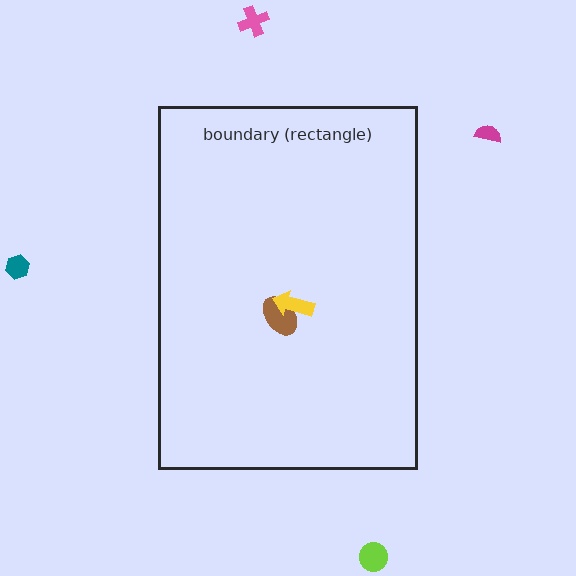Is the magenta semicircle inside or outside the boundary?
Outside.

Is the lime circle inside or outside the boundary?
Outside.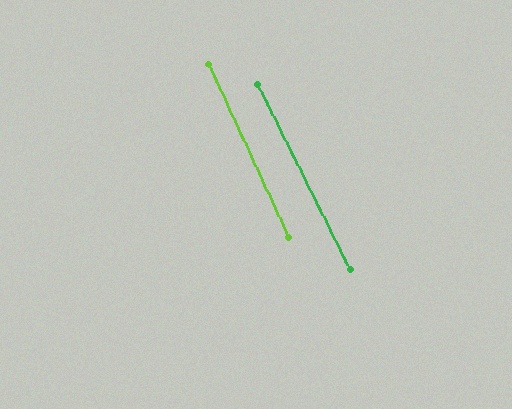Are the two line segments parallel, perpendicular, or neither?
Parallel — their directions differ by only 1.3°.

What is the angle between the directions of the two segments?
Approximately 1 degree.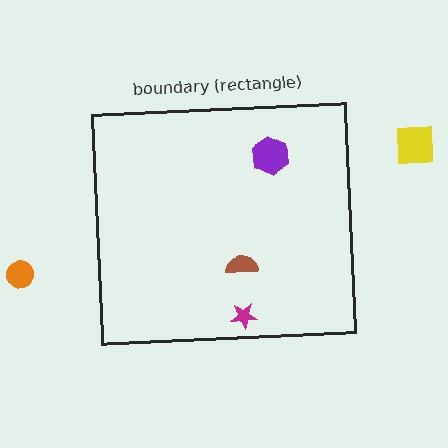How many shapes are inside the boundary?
3 inside, 2 outside.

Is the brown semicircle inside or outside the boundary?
Inside.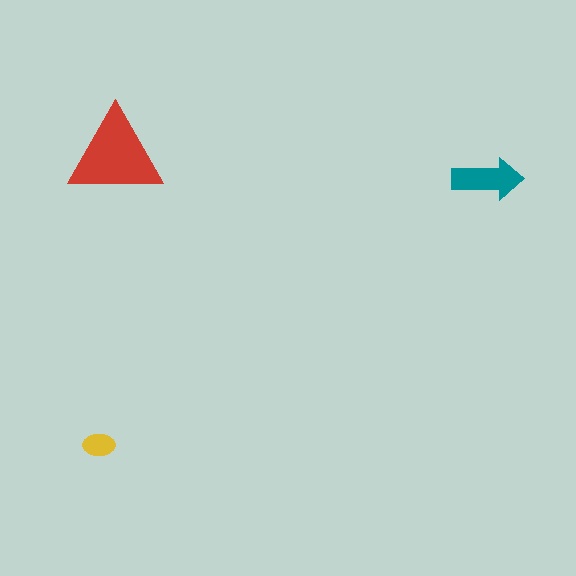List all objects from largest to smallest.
The red triangle, the teal arrow, the yellow ellipse.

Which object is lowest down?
The yellow ellipse is bottommost.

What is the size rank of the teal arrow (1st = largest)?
2nd.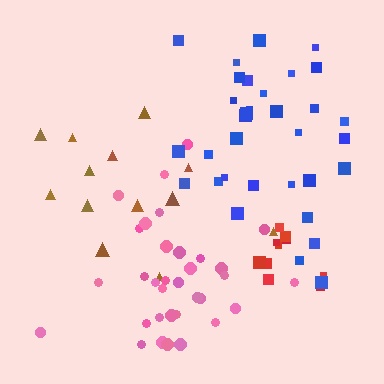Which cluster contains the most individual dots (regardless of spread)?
Pink (33).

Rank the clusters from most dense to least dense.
red, pink, blue, brown.